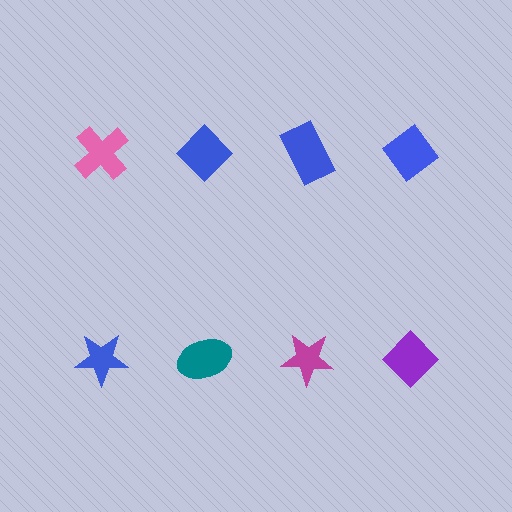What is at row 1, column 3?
A blue rectangle.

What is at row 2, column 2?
A teal ellipse.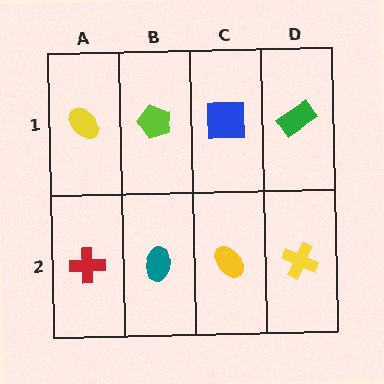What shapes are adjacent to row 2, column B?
A lime pentagon (row 1, column B), a red cross (row 2, column A), a yellow ellipse (row 2, column C).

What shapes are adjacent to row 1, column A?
A red cross (row 2, column A), a lime pentagon (row 1, column B).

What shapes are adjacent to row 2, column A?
A yellow ellipse (row 1, column A), a teal ellipse (row 2, column B).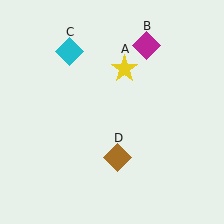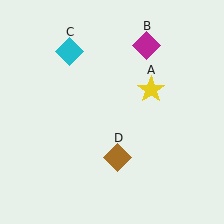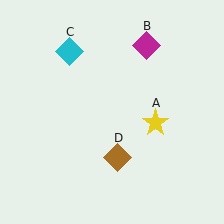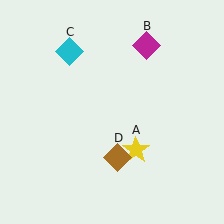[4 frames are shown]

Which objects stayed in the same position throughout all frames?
Magenta diamond (object B) and cyan diamond (object C) and brown diamond (object D) remained stationary.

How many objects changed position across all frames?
1 object changed position: yellow star (object A).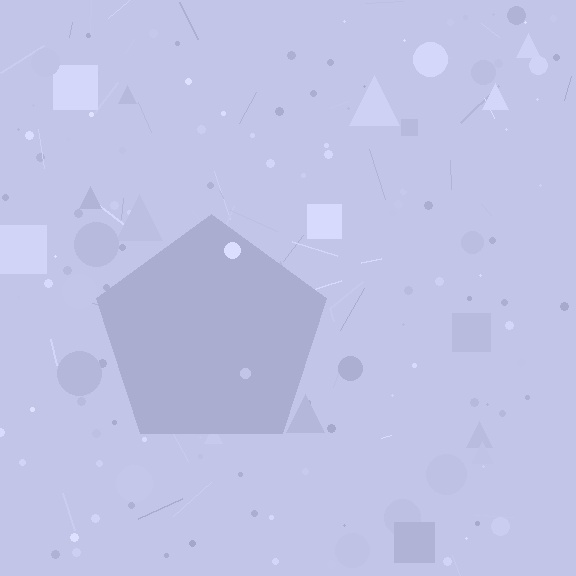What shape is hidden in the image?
A pentagon is hidden in the image.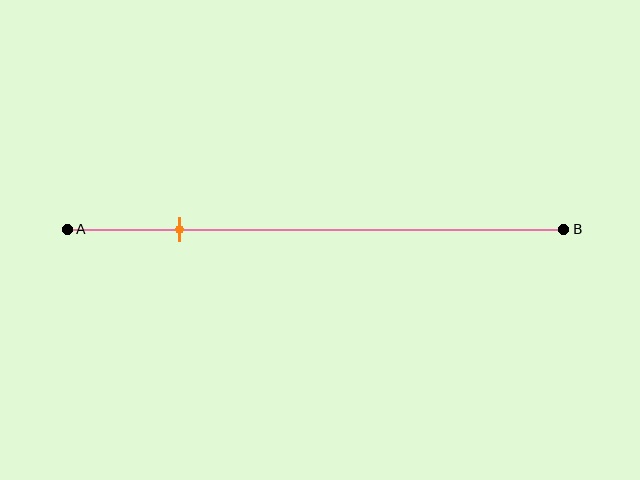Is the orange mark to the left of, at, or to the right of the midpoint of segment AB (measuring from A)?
The orange mark is to the left of the midpoint of segment AB.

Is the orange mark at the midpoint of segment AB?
No, the mark is at about 25% from A, not at the 50% midpoint.